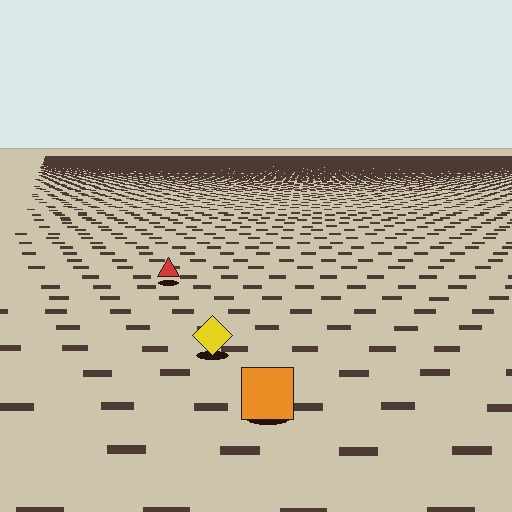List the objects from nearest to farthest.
From nearest to farthest: the orange square, the yellow diamond, the red triangle.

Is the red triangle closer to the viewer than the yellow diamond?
No. The yellow diamond is closer — you can tell from the texture gradient: the ground texture is coarser near it.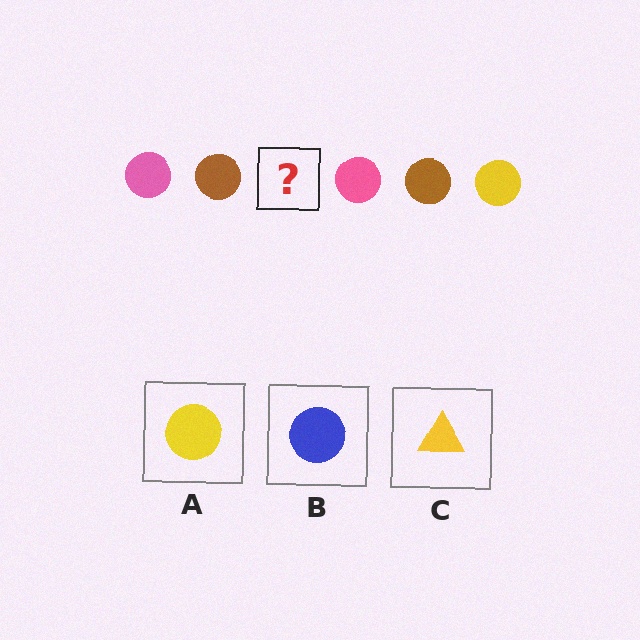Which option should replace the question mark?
Option A.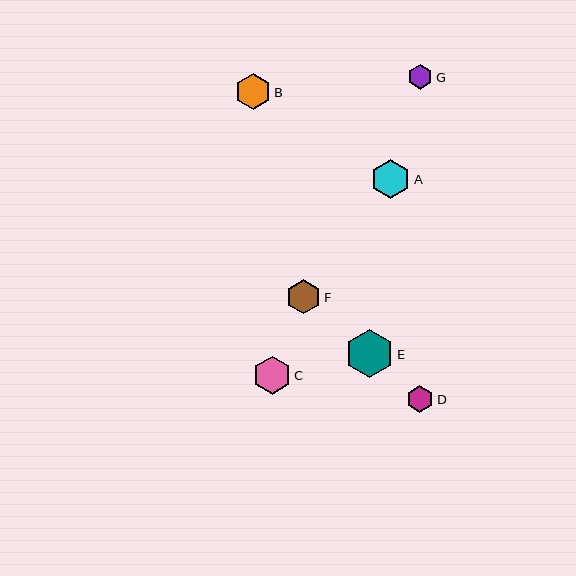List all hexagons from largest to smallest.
From largest to smallest: E, A, C, B, F, D, G.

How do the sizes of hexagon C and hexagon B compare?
Hexagon C and hexagon B are approximately the same size.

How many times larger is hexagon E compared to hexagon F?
Hexagon E is approximately 1.4 times the size of hexagon F.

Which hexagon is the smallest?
Hexagon G is the smallest with a size of approximately 25 pixels.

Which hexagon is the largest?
Hexagon E is the largest with a size of approximately 49 pixels.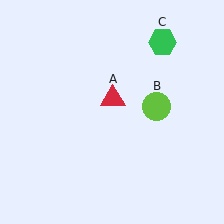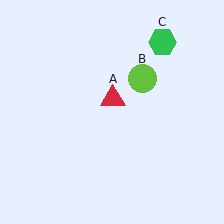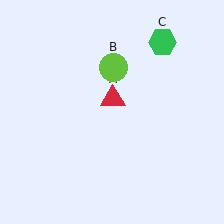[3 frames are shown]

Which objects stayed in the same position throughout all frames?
Red triangle (object A) and green hexagon (object C) remained stationary.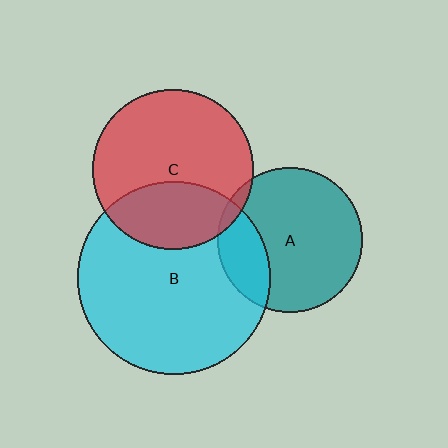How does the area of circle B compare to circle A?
Approximately 1.8 times.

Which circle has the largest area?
Circle B (cyan).